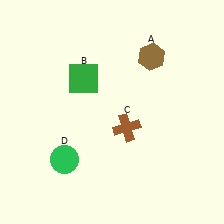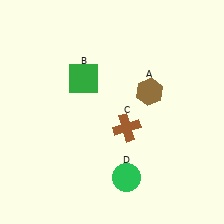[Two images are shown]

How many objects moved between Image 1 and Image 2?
2 objects moved between the two images.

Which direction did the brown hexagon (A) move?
The brown hexagon (A) moved down.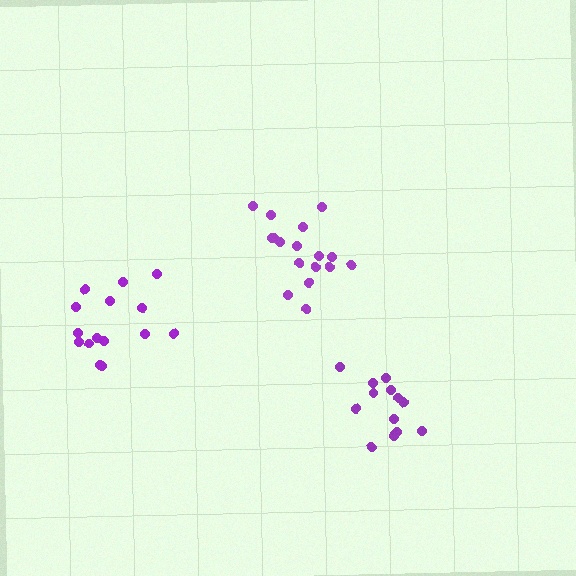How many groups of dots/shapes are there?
There are 3 groups.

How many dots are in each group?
Group 1: 17 dots, Group 2: 14 dots, Group 3: 15 dots (46 total).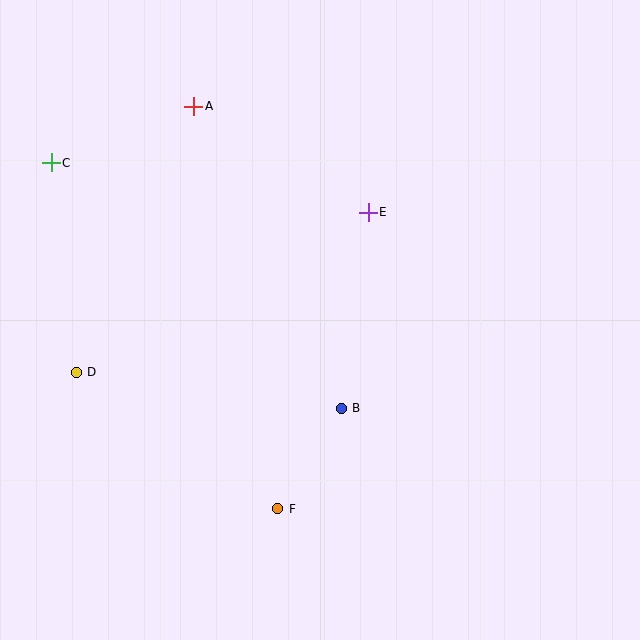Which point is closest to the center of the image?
Point B at (341, 408) is closest to the center.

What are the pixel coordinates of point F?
Point F is at (278, 509).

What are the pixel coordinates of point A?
Point A is at (194, 106).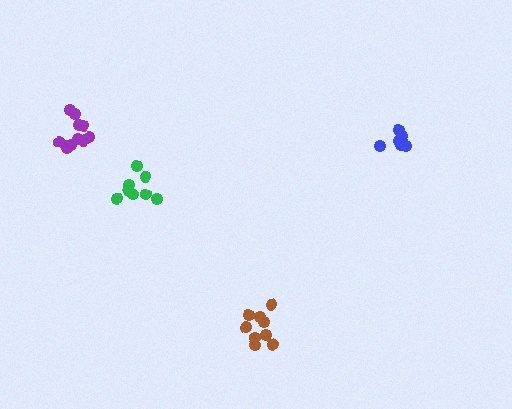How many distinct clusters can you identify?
There are 4 distinct clusters.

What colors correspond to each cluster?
The clusters are colored: purple, blue, green, brown.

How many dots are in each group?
Group 1: 12 dots, Group 2: 8 dots, Group 3: 8 dots, Group 4: 9 dots (37 total).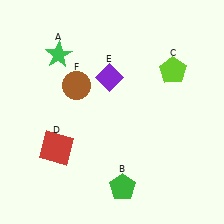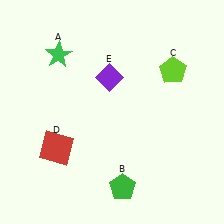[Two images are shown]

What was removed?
The brown circle (F) was removed in Image 2.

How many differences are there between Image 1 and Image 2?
There is 1 difference between the two images.